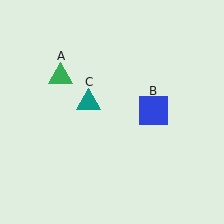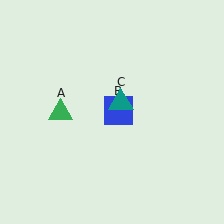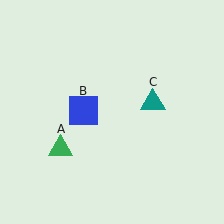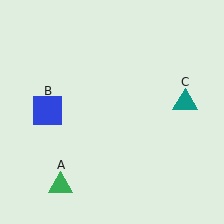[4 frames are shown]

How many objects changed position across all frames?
3 objects changed position: green triangle (object A), blue square (object B), teal triangle (object C).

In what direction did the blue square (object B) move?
The blue square (object B) moved left.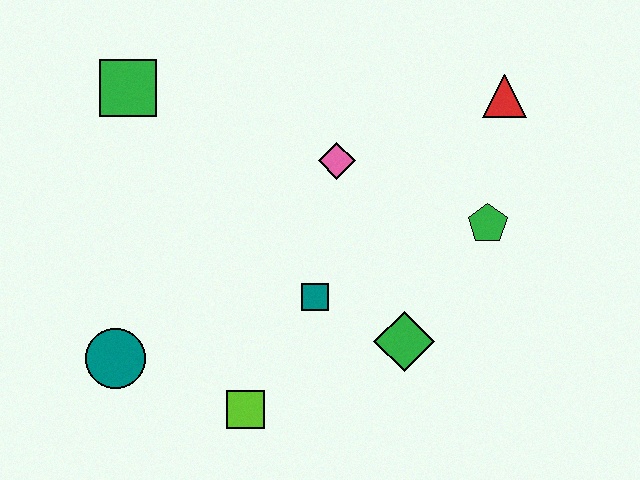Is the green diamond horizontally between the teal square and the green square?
No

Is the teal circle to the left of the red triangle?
Yes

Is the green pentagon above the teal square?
Yes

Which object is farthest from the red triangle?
The teal circle is farthest from the red triangle.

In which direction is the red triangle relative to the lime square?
The red triangle is above the lime square.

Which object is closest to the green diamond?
The teal square is closest to the green diamond.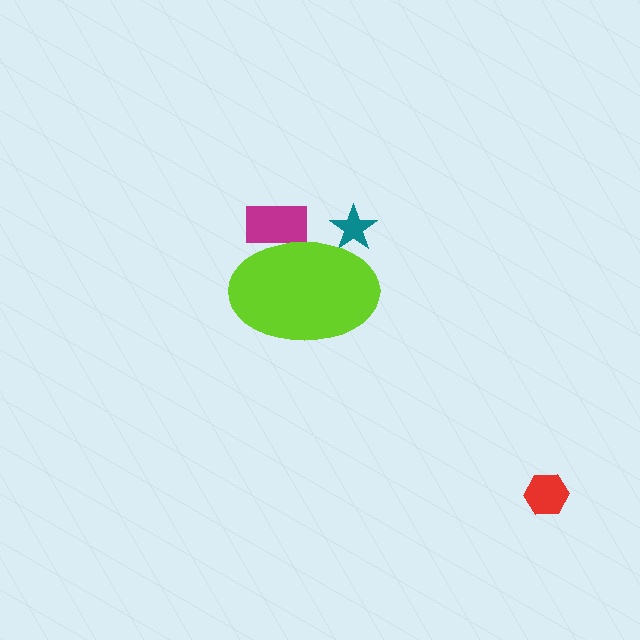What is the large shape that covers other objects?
A lime ellipse.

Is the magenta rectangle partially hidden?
Yes, the magenta rectangle is partially hidden behind the lime ellipse.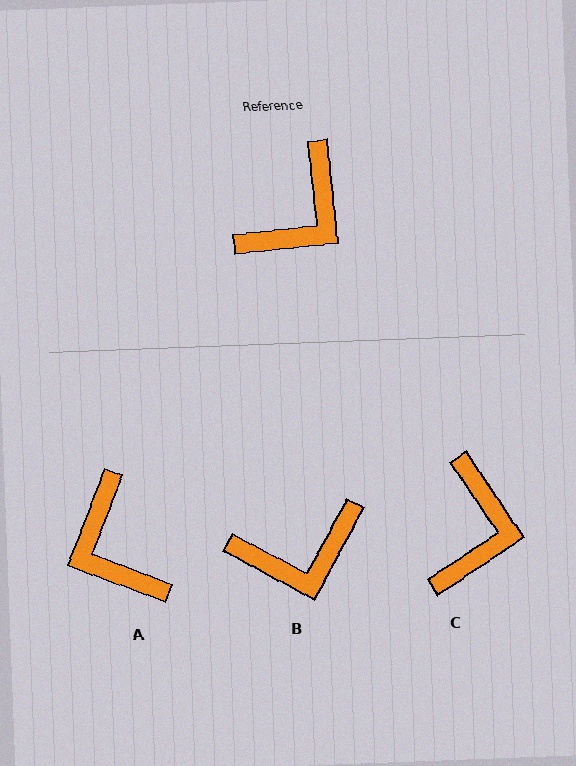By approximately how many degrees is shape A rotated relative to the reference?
Approximately 117 degrees clockwise.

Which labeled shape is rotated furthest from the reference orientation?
A, about 117 degrees away.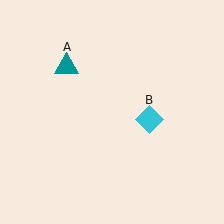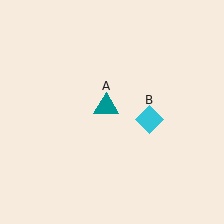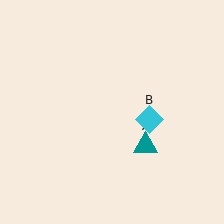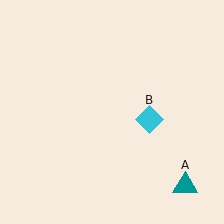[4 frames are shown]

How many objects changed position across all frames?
1 object changed position: teal triangle (object A).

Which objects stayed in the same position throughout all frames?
Cyan diamond (object B) remained stationary.